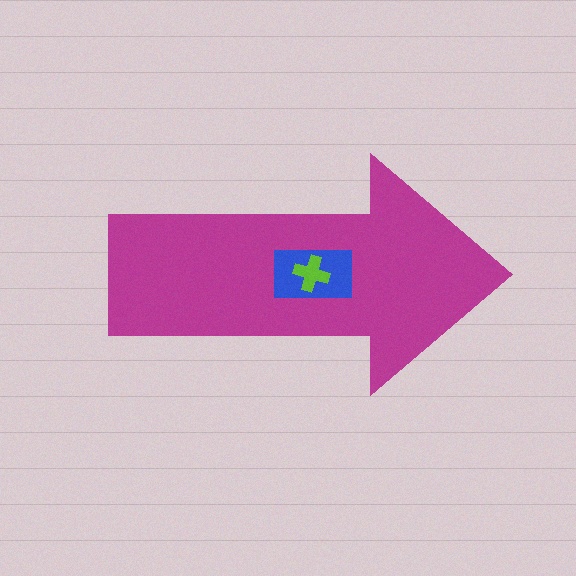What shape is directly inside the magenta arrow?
The blue rectangle.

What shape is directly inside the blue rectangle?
The lime cross.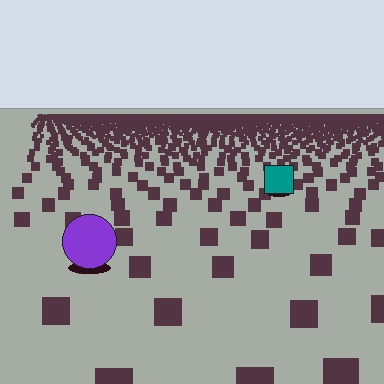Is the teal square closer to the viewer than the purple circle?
No. The purple circle is closer — you can tell from the texture gradient: the ground texture is coarser near it.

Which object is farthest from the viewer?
The teal square is farthest from the viewer. It appears smaller and the ground texture around it is denser.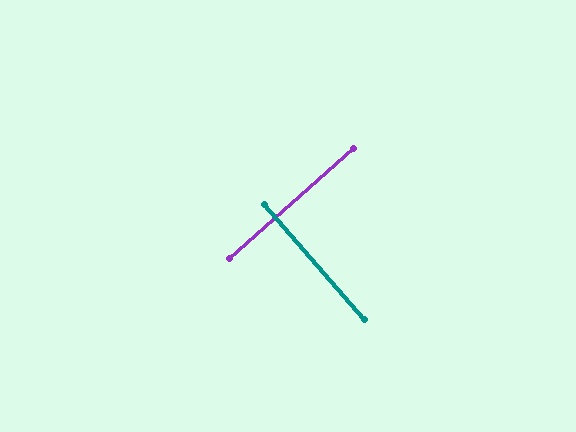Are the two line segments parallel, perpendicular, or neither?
Perpendicular — they meet at approximately 89°.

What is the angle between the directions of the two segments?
Approximately 89 degrees.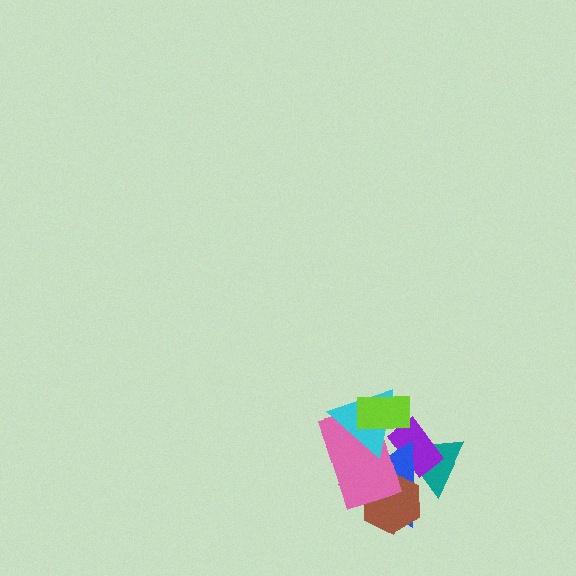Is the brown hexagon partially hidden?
Yes, it is partially covered by another shape.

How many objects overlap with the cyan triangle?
4 objects overlap with the cyan triangle.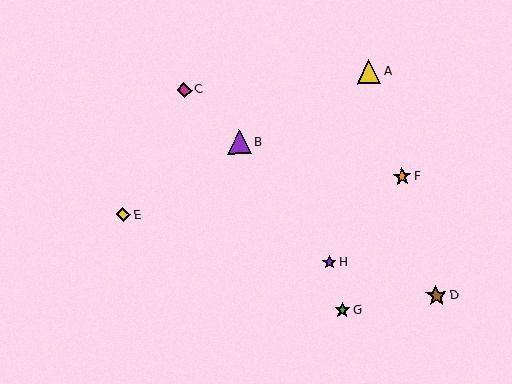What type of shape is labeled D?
Shape D is a brown star.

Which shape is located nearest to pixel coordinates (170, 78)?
The magenta diamond (labeled C) at (184, 90) is nearest to that location.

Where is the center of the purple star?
The center of the purple star is at (329, 263).